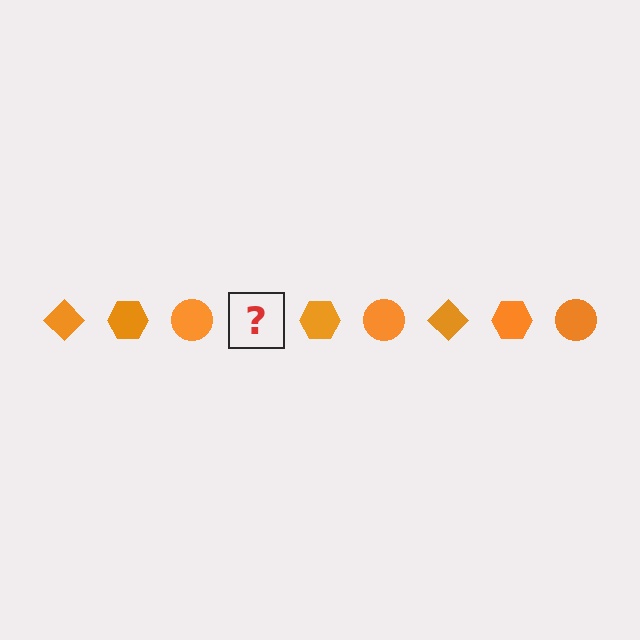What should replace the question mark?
The question mark should be replaced with an orange diamond.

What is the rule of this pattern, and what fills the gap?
The rule is that the pattern cycles through diamond, hexagon, circle shapes in orange. The gap should be filled with an orange diamond.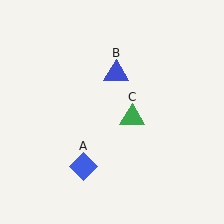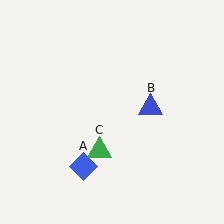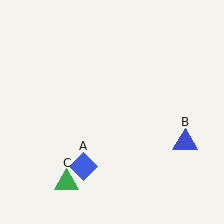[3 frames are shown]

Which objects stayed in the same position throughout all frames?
Blue diamond (object A) remained stationary.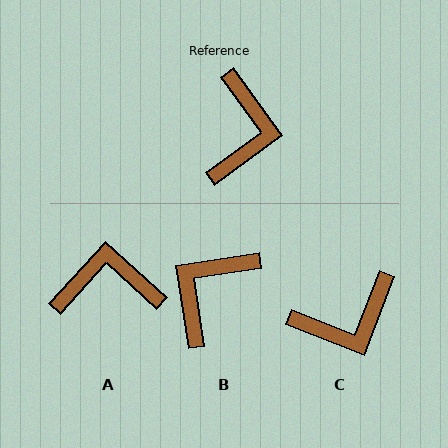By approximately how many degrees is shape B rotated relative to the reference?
Approximately 153 degrees counter-clockwise.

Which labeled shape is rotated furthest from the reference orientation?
B, about 153 degrees away.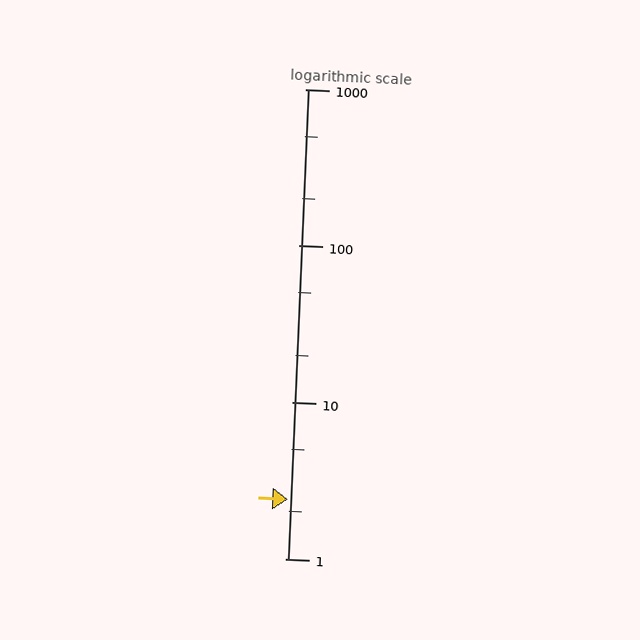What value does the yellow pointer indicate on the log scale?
The pointer indicates approximately 2.4.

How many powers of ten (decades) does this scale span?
The scale spans 3 decades, from 1 to 1000.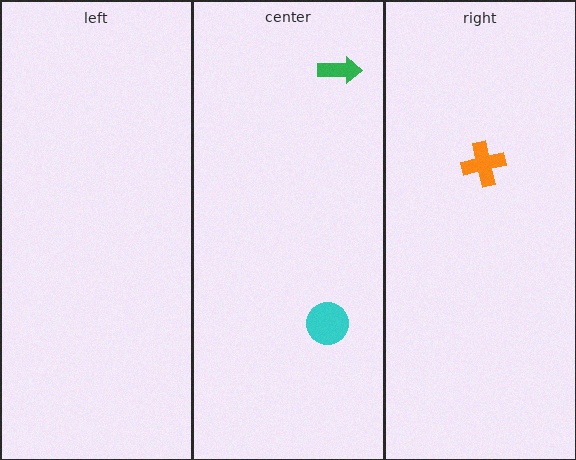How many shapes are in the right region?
1.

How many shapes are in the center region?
2.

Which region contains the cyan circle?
The center region.